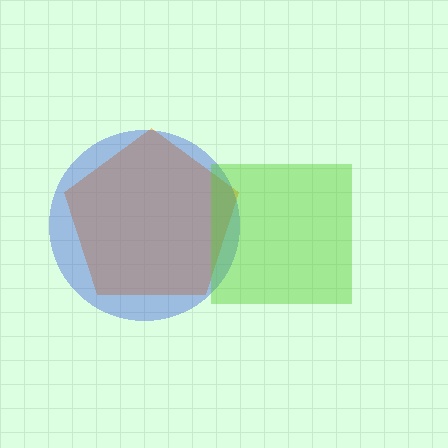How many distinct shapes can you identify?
There are 3 distinct shapes: an orange pentagon, a blue circle, a lime square.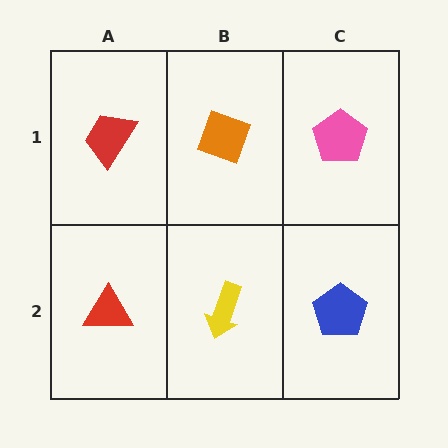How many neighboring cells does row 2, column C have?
2.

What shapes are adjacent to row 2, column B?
An orange diamond (row 1, column B), a red triangle (row 2, column A), a blue pentagon (row 2, column C).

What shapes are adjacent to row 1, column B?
A yellow arrow (row 2, column B), a red trapezoid (row 1, column A), a pink pentagon (row 1, column C).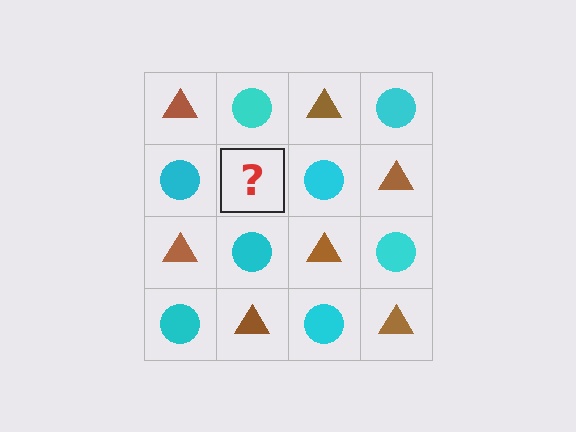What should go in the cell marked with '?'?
The missing cell should contain a brown triangle.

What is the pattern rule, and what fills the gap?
The rule is that it alternates brown triangle and cyan circle in a checkerboard pattern. The gap should be filled with a brown triangle.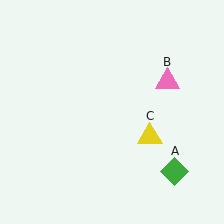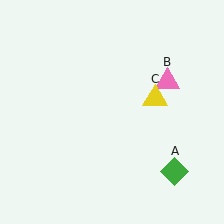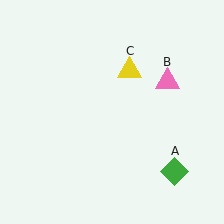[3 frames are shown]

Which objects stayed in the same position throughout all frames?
Green diamond (object A) and pink triangle (object B) remained stationary.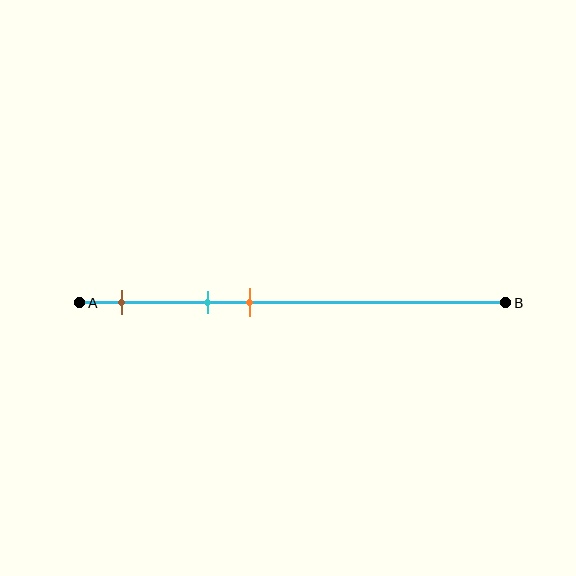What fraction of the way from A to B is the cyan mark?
The cyan mark is approximately 30% (0.3) of the way from A to B.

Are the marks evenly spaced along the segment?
Yes, the marks are approximately evenly spaced.